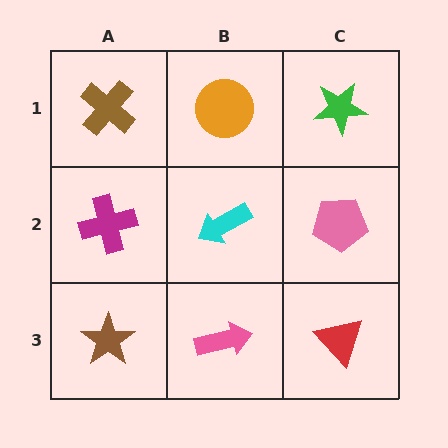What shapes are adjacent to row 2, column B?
An orange circle (row 1, column B), a pink arrow (row 3, column B), a magenta cross (row 2, column A), a pink pentagon (row 2, column C).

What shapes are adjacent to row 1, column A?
A magenta cross (row 2, column A), an orange circle (row 1, column B).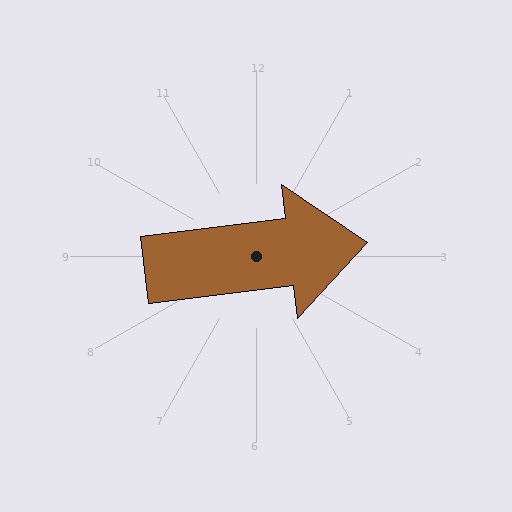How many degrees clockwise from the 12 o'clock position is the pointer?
Approximately 83 degrees.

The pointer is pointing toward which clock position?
Roughly 3 o'clock.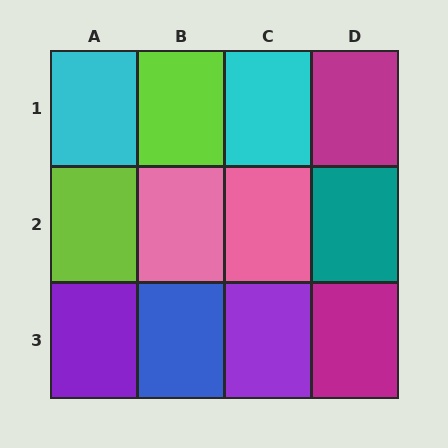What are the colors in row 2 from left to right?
Lime, pink, pink, teal.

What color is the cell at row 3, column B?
Blue.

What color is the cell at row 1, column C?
Cyan.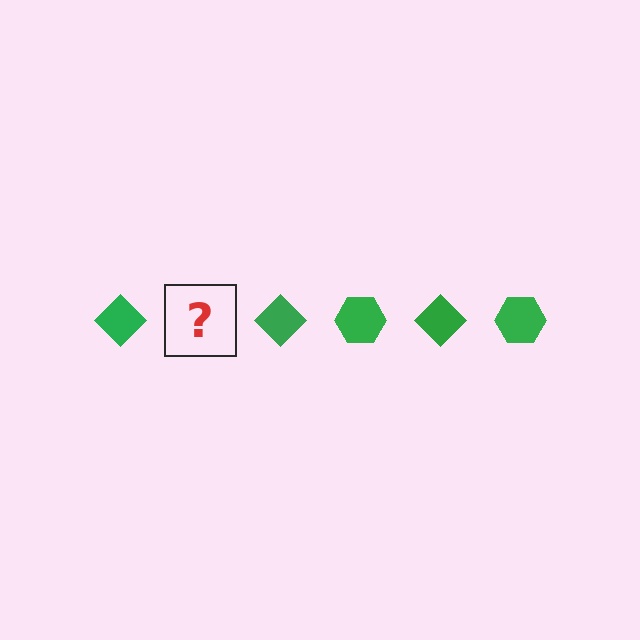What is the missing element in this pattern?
The missing element is a green hexagon.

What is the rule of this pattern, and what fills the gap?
The rule is that the pattern cycles through diamond, hexagon shapes in green. The gap should be filled with a green hexagon.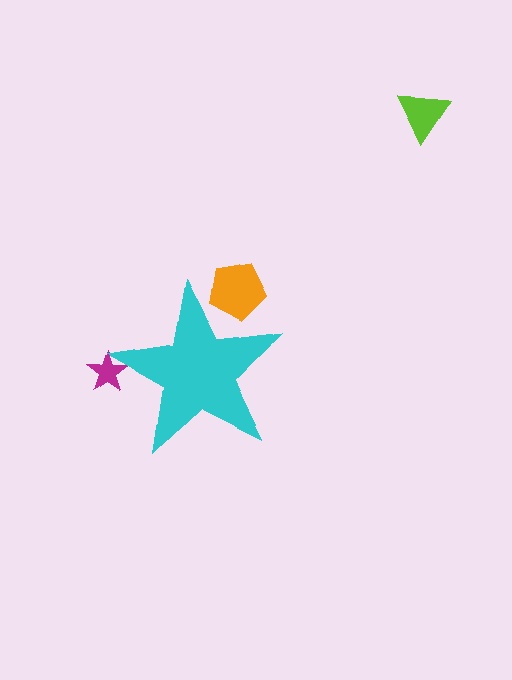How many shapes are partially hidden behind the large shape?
2 shapes are partially hidden.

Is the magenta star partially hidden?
Yes, the magenta star is partially hidden behind the cyan star.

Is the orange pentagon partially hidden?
Yes, the orange pentagon is partially hidden behind the cyan star.